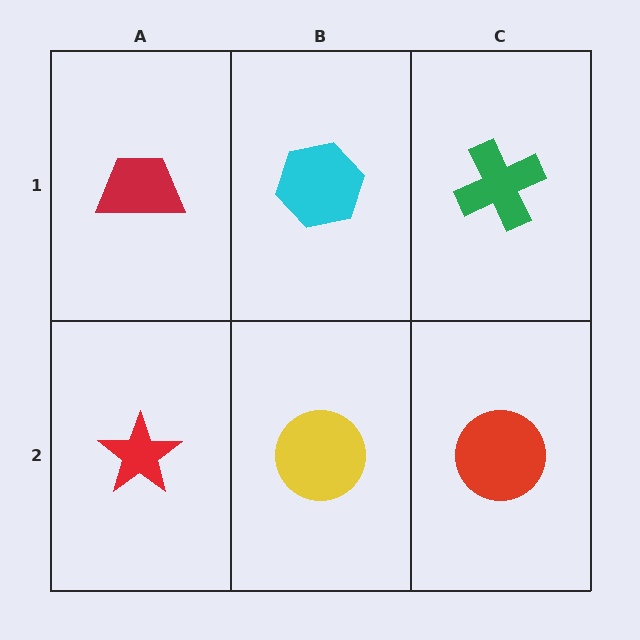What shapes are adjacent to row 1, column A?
A red star (row 2, column A), a cyan hexagon (row 1, column B).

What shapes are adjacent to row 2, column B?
A cyan hexagon (row 1, column B), a red star (row 2, column A), a red circle (row 2, column C).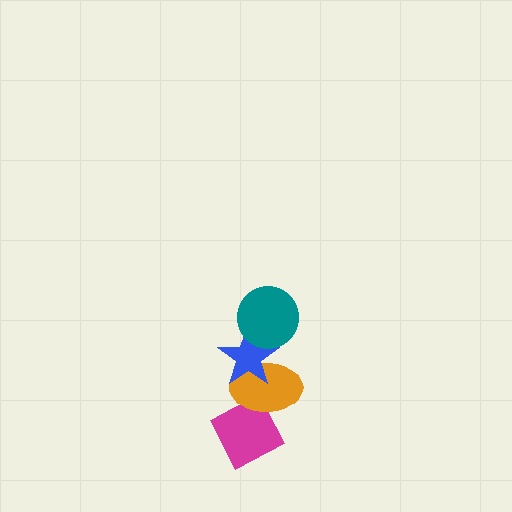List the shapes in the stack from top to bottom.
From top to bottom: the teal circle, the blue star, the orange ellipse, the magenta diamond.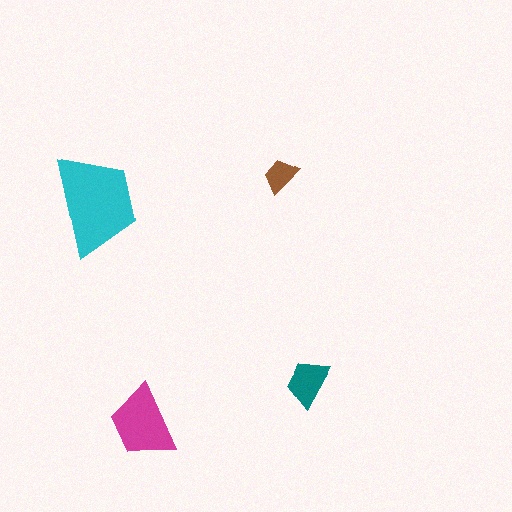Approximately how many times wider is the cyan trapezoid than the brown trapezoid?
About 3 times wider.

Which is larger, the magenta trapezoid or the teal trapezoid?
The magenta one.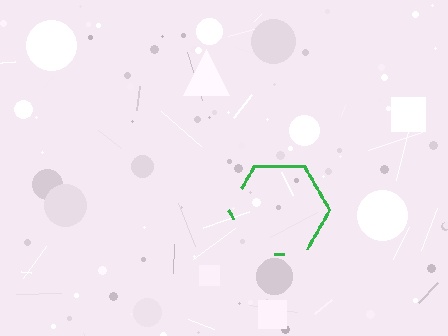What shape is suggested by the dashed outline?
The dashed outline suggests a hexagon.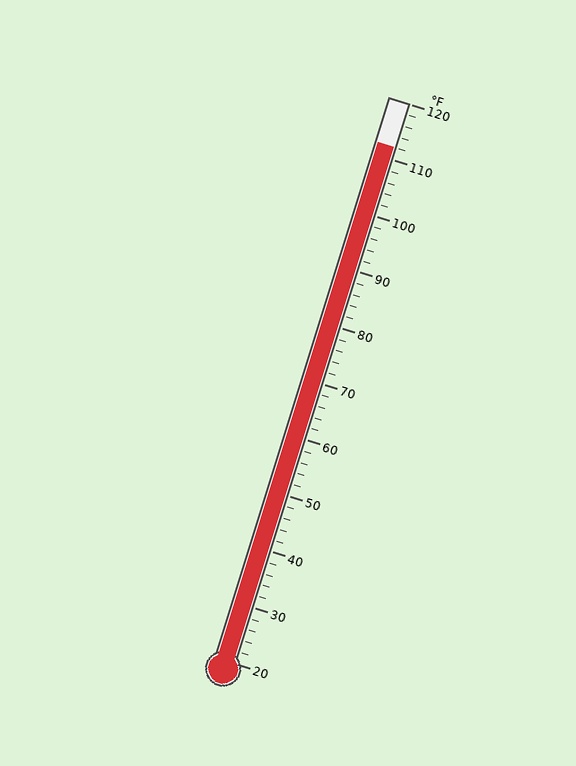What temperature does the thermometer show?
The thermometer shows approximately 112°F.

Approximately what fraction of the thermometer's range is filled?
The thermometer is filled to approximately 90% of its range.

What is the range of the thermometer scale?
The thermometer scale ranges from 20°F to 120°F.